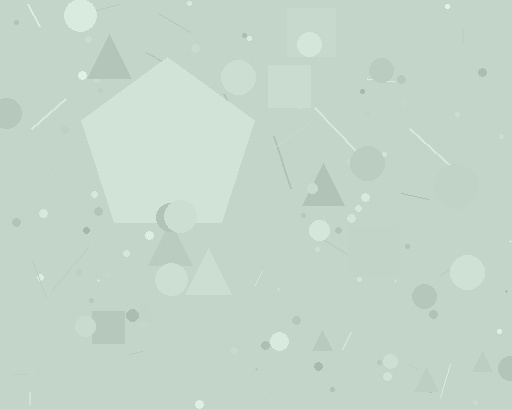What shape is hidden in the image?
A pentagon is hidden in the image.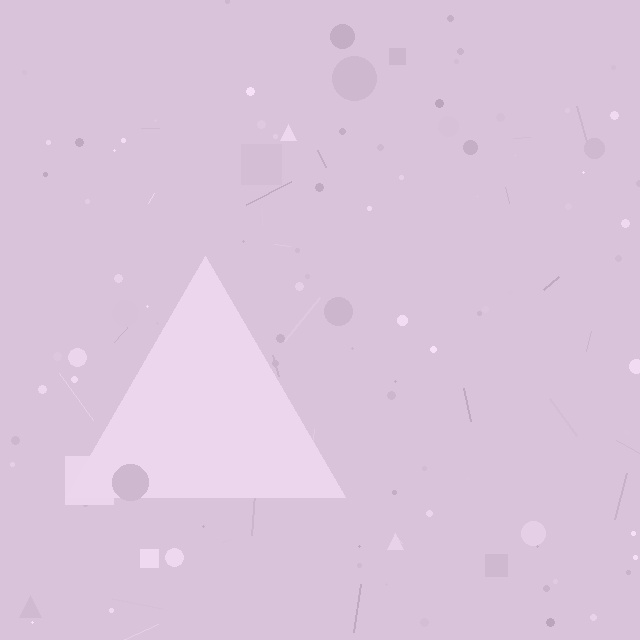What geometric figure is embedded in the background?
A triangle is embedded in the background.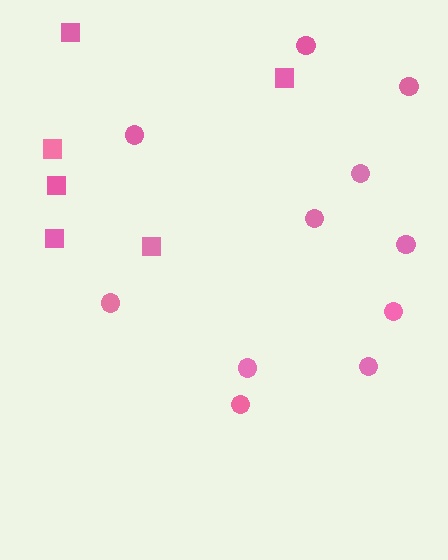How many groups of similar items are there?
There are 2 groups: one group of circles (11) and one group of squares (6).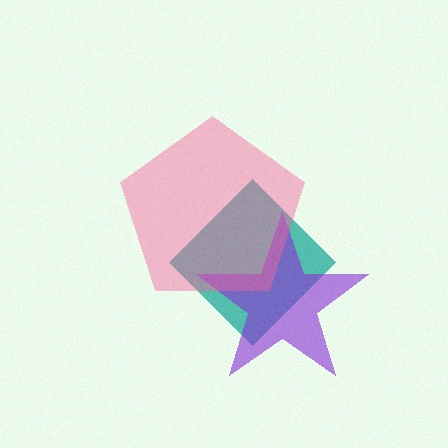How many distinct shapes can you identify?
There are 3 distinct shapes: a teal diamond, a purple star, a pink pentagon.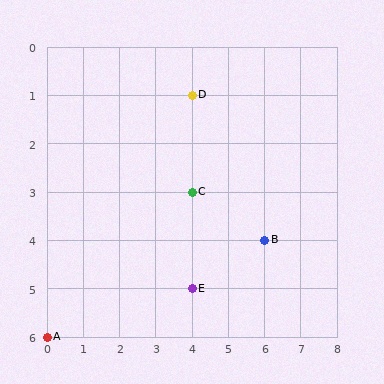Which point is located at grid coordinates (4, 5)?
Point E is at (4, 5).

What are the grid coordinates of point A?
Point A is at grid coordinates (0, 6).